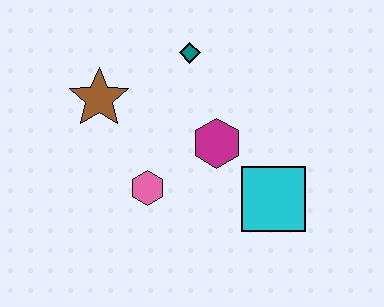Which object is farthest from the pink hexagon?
The teal diamond is farthest from the pink hexagon.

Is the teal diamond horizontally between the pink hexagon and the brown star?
No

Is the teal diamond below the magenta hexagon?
No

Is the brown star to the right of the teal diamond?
No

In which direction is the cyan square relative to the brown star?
The cyan square is to the right of the brown star.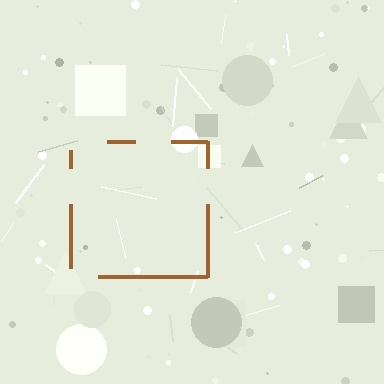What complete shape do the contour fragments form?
The contour fragments form a square.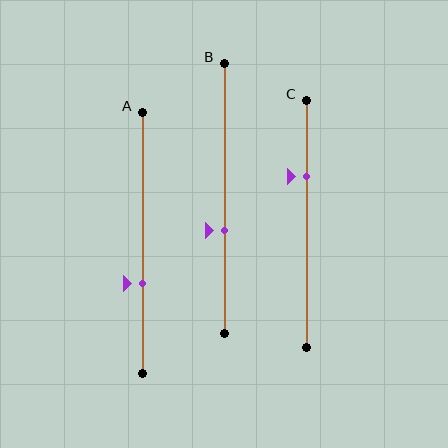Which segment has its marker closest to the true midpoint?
Segment B has its marker closest to the true midpoint.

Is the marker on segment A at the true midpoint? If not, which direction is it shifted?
No, the marker on segment A is shifted downward by about 16% of the segment length.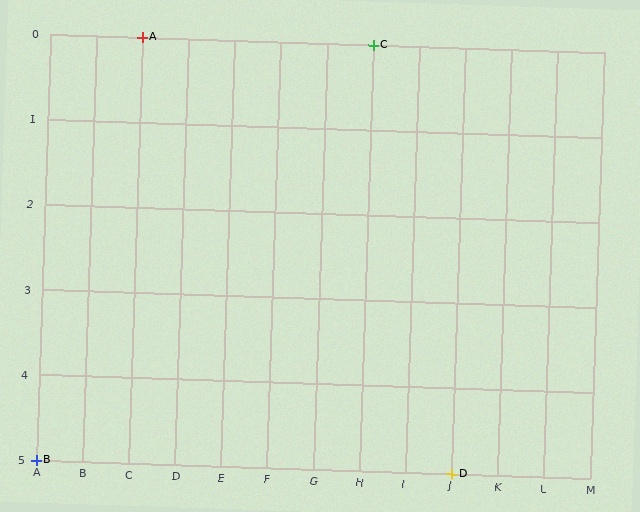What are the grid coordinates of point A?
Point A is at grid coordinates (C, 0).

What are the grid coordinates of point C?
Point C is at grid coordinates (H, 0).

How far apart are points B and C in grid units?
Points B and C are 7 columns and 5 rows apart (about 8.6 grid units diagonally).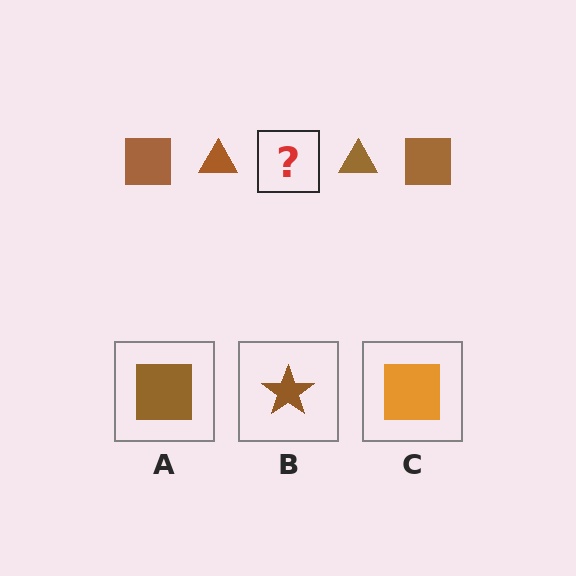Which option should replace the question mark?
Option A.